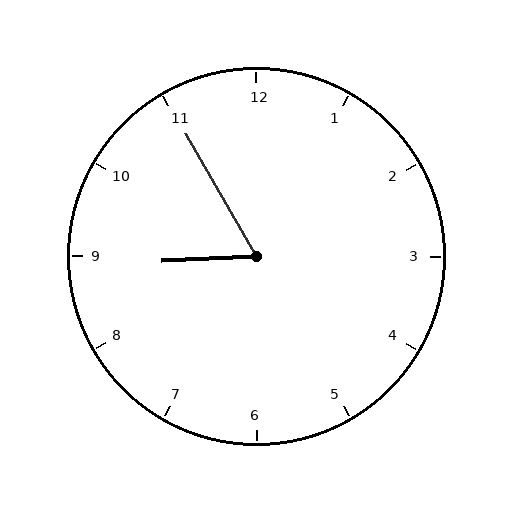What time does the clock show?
8:55.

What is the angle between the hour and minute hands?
Approximately 62 degrees.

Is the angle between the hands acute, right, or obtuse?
It is acute.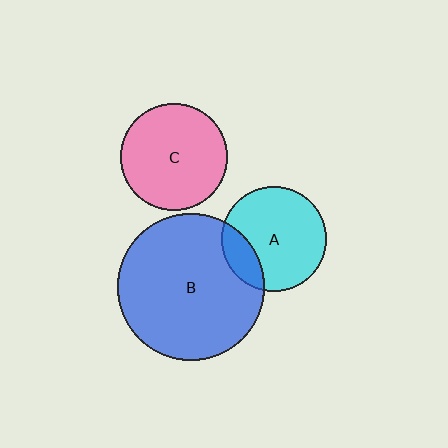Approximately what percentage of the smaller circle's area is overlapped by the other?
Approximately 20%.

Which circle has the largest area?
Circle B (blue).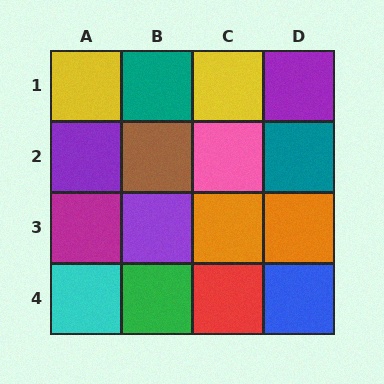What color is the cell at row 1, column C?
Yellow.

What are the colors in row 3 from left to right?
Magenta, purple, orange, orange.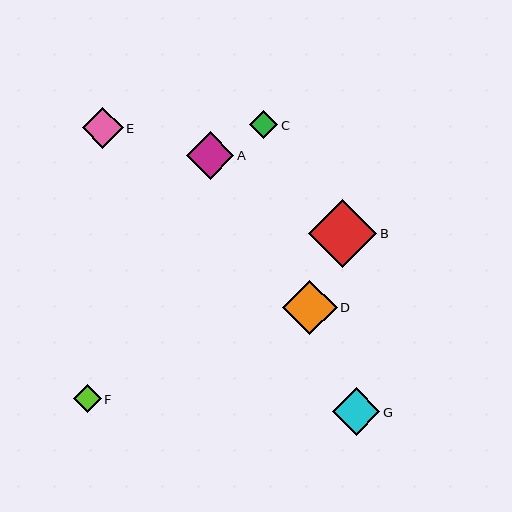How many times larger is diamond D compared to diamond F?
Diamond D is approximately 2.0 times the size of diamond F.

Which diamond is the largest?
Diamond B is the largest with a size of approximately 68 pixels.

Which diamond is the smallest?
Diamond F is the smallest with a size of approximately 28 pixels.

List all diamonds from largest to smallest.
From largest to smallest: B, D, G, A, E, C, F.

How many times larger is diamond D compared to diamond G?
Diamond D is approximately 1.1 times the size of diamond G.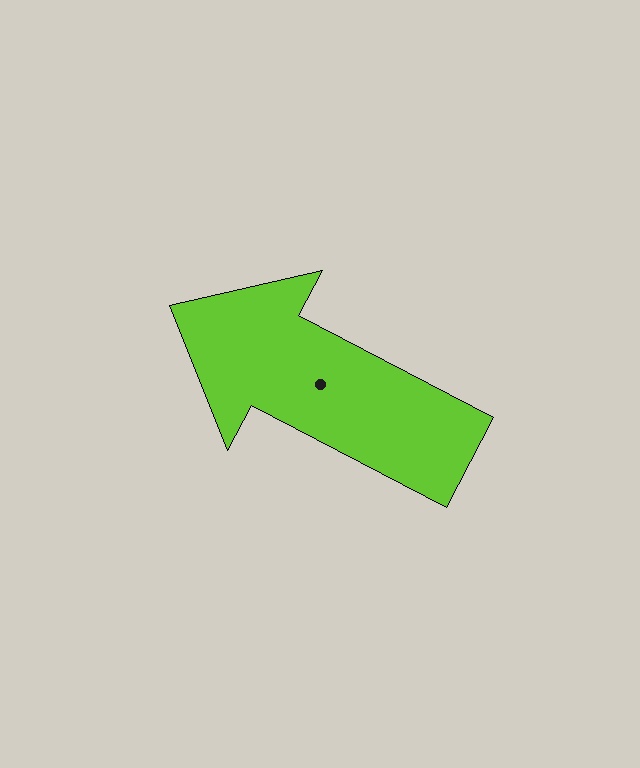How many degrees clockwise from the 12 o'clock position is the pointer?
Approximately 298 degrees.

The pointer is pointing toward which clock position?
Roughly 10 o'clock.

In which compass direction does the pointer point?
Northwest.